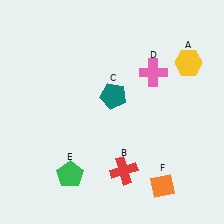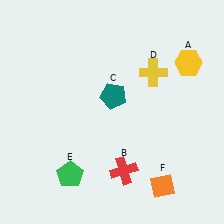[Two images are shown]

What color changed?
The cross (D) changed from pink in Image 1 to yellow in Image 2.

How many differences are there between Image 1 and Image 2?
There is 1 difference between the two images.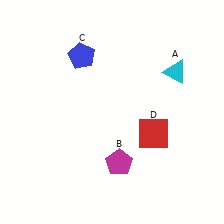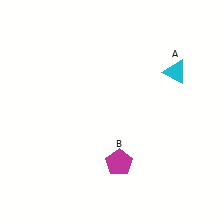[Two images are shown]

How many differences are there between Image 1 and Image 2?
There are 2 differences between the two images.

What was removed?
The blue pentagon (C), the red square (D) were removed in Image 2.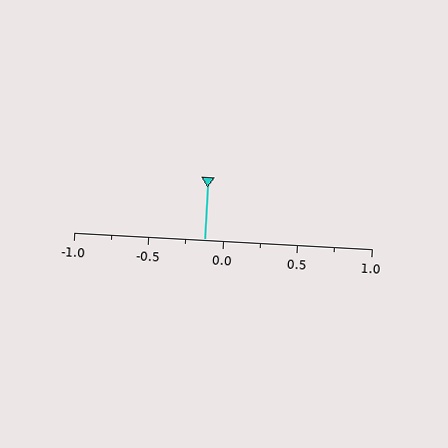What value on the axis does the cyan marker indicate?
The marker indicates approximately -0.12.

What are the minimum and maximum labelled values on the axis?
The axis runs from -1.0 to 1.0.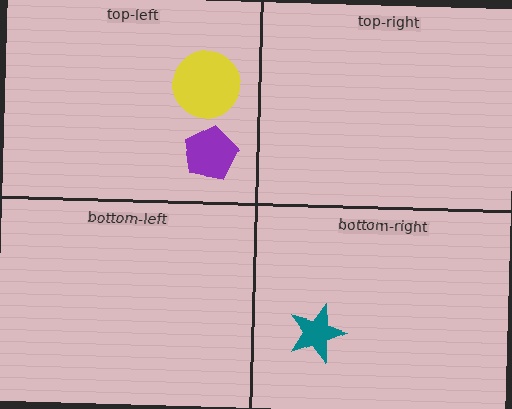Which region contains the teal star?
The bottom-right region.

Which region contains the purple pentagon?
The top-left region.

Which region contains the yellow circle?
The top-left region.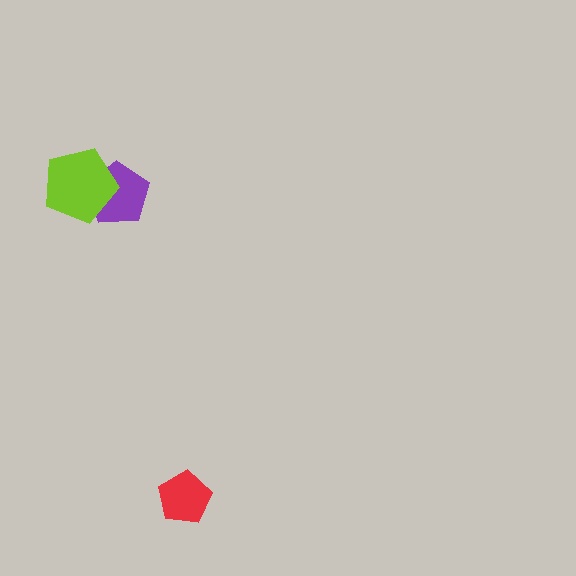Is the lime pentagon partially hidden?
No, no other shape covers it.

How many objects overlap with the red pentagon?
0 objects overlap with the red pentagon.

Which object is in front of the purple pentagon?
The lime pentagon is in front of the purple pentagon.